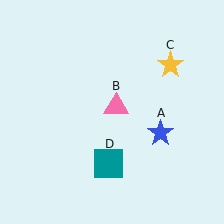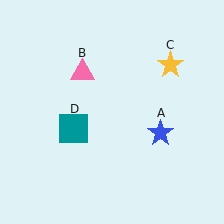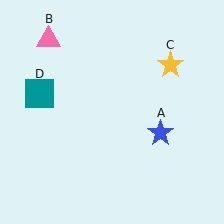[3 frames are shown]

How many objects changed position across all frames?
2 objects changed position: pink triangle (object B), teal square (object D).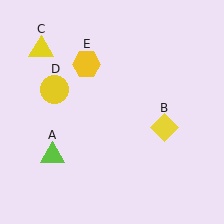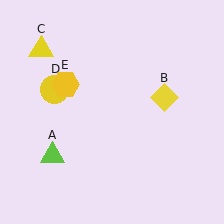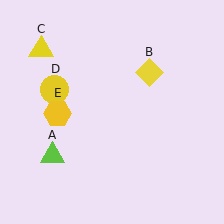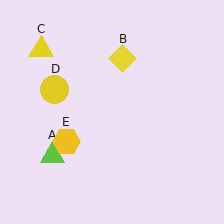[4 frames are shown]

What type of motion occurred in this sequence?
The yellow diamond (object B), yellow hexagon (object E) rotated counterclockwise around the center of the scene.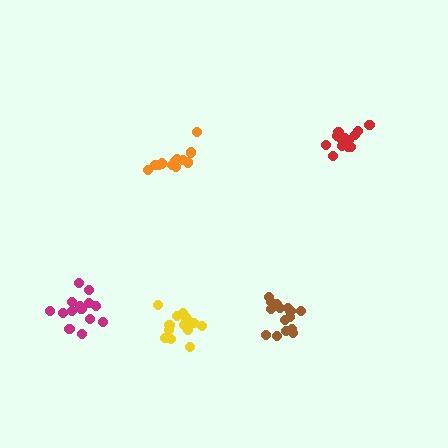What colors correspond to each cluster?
The clusters are colored: magenta, brown, red, yellow, orange.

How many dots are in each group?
Group 1: 14 dots, Group 2: 15 dots, Group 3: 16 dots, Group 4: 17 dots, Group 5: 14 dots (76 total).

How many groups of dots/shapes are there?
There are 5 groups.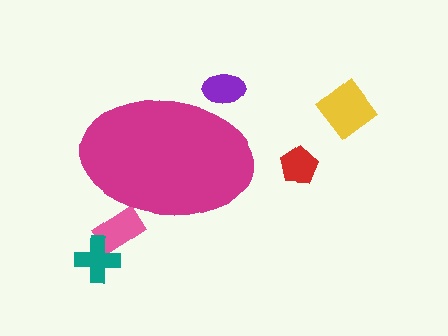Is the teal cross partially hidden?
No, the teal cross is fully visible.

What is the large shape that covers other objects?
A magenta ellipse.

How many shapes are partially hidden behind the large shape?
2 shapes are partially hidden.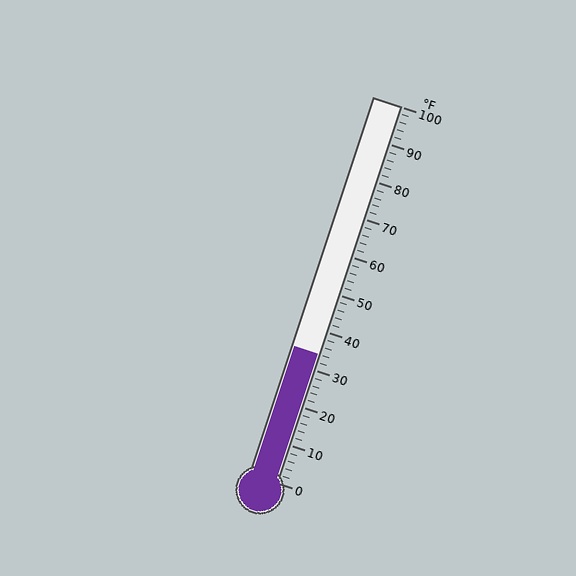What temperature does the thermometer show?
The thermometer shows approximately 34°F.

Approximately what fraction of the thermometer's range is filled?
The thermometer is filled to approximately 35% of its range.